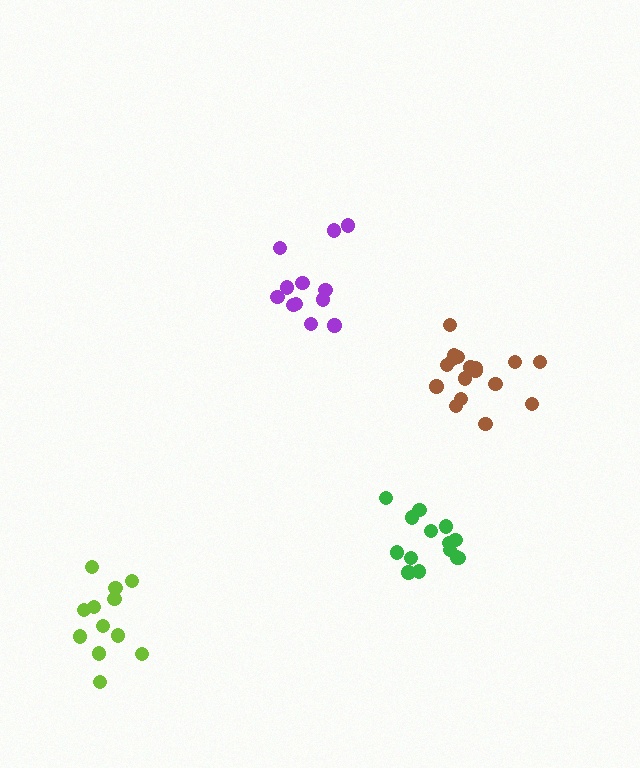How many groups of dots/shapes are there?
There are 4 groups.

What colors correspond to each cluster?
The clusters are colored: brown, green, purple, lime.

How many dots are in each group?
Group 1: 17 dots, Group 2: 14 dots, Group 3: 12 dots, Group 4: 12 dots (55 total).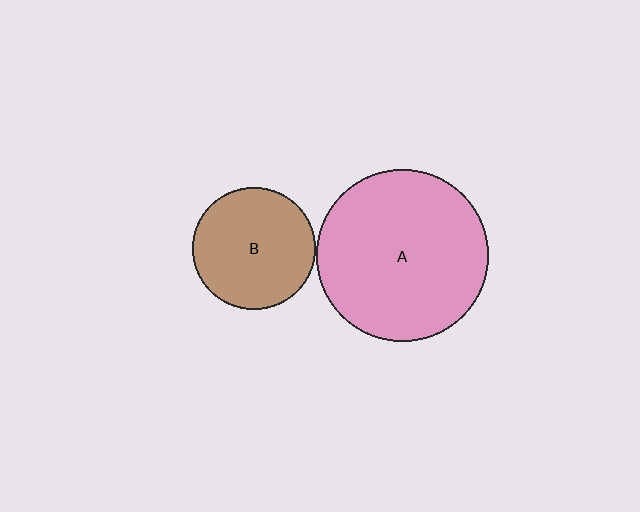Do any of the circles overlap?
No, none of the circles overlap.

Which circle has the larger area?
Circle A (pink).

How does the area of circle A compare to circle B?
Approximately 2.0 times.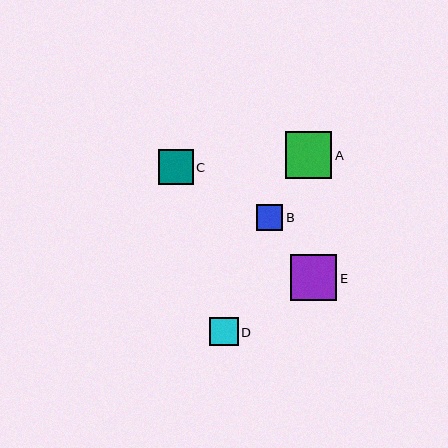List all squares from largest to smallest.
From largest to smallest: A, E, C, D, B.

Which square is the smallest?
Square B is the smallest with a size of approximately 27 pixels.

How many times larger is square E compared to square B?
Square E is approximately 1.7 times the size of square B.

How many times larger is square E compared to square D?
Square E is approximately 1.6 times the size of square D.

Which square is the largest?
Square A is the largest with a size of approximately 47 pixels.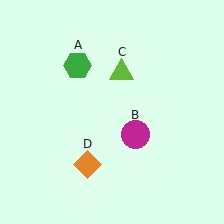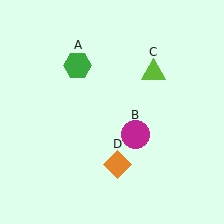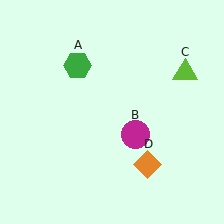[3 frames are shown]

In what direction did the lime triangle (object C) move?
The lime triangle (object C) moved right.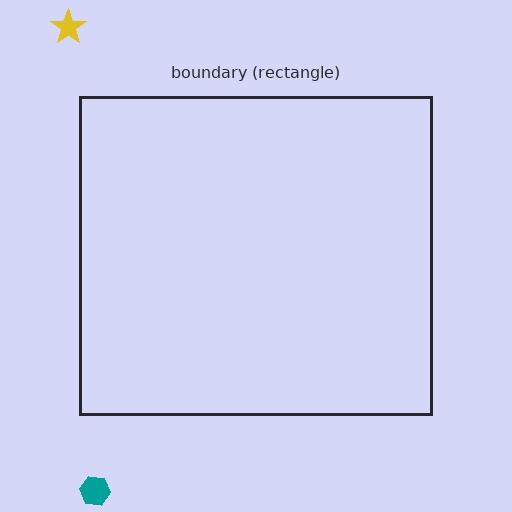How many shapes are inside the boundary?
0 inside, 2 outside.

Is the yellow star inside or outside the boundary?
Outside.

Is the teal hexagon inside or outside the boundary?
Outside.